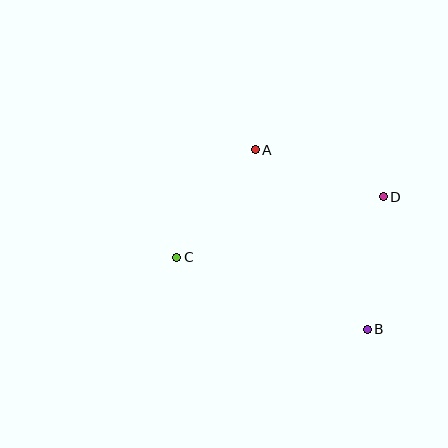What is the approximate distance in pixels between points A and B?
The distance between A and B is approximately 211 pixels.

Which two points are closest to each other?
Points A and C are closest to each other.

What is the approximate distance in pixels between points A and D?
The distance between A and D is approximately 136 pixels.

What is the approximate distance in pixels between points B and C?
The distance between B and C is approximately 204 pixels.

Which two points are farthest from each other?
Points C and D are farthest from each other.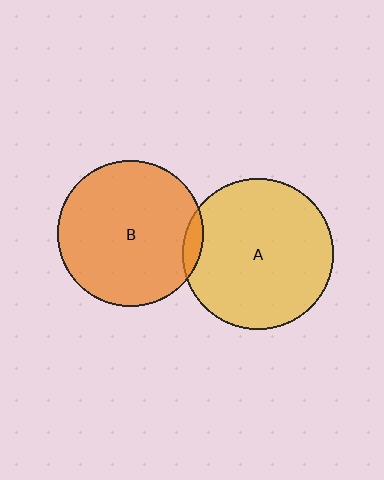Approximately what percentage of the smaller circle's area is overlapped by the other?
Approximately 5%.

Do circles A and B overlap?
Yes.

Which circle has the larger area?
Circle A (yellow).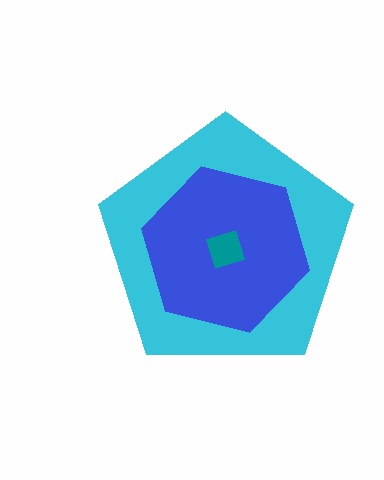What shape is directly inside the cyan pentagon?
The blue hexagon.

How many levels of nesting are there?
3.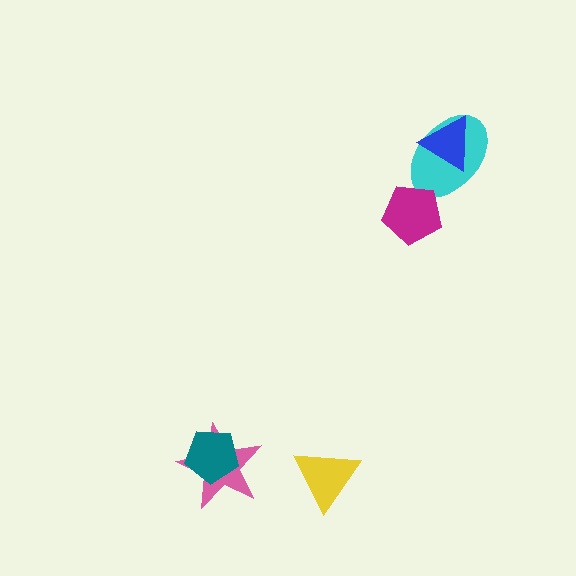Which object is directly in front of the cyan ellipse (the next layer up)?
The blue triangle is directly in front of the cyan ellipse.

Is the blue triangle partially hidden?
No, no other shape covers it.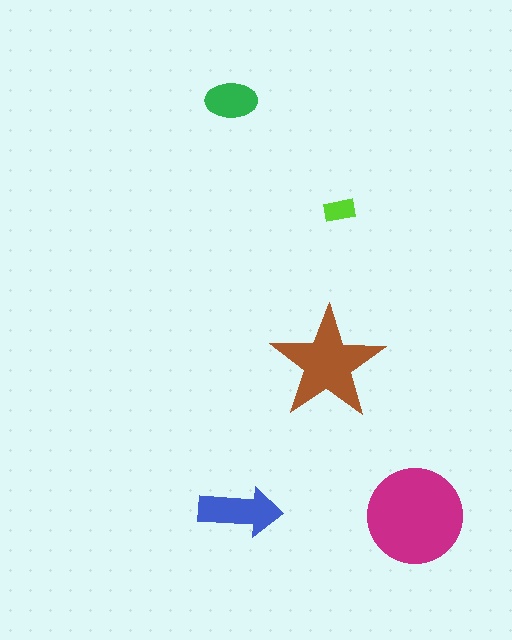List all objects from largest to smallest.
The magenta circle, the brown star, the blue arrow, the green ellipse, the lime rectangle.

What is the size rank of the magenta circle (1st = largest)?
1st.